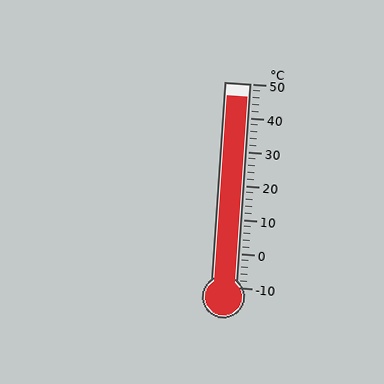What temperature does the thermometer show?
The thermometer shows approximately 46°C.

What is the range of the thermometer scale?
The thermometer scale ranges from -10°C to 50°C.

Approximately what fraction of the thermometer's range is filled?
The thermometer is filled to approximately 95% of its range.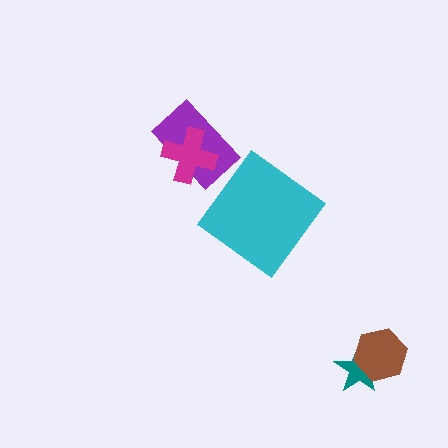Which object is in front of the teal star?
The brown hexagon is in front of the teal star.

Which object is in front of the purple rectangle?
The magenta cross is in front of the purple rectangle.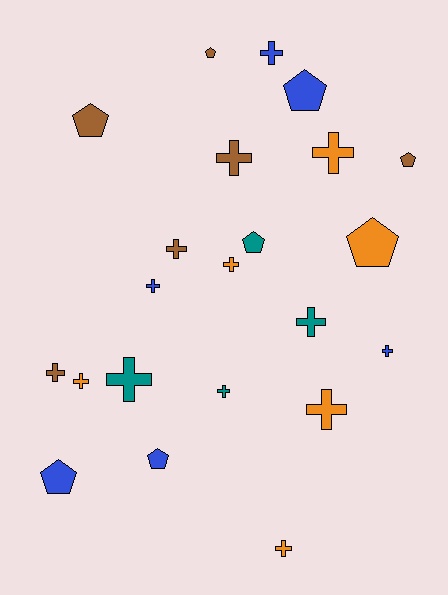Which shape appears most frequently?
Cross, with 14 objects.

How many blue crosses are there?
There are 3 blue crosses.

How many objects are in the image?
There are 22 objects.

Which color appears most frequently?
Brown, with 6 objects.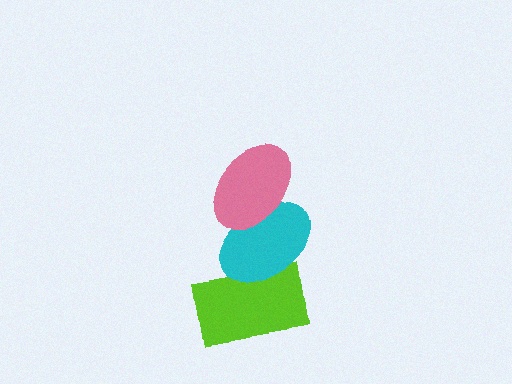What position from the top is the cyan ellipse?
The cyan ellipse is 2nd from the top.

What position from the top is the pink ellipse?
The pink ellipse is 1st from the top.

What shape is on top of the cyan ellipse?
The pink ellipse is on top of the cyan ellipse.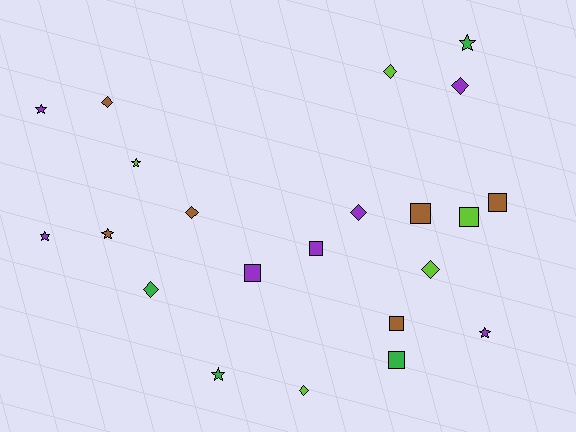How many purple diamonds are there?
There are 2 purple diamonds.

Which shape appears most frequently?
Diamond, with 8 objects.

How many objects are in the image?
There are 22 objects.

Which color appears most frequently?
Purple, with 7 objects.